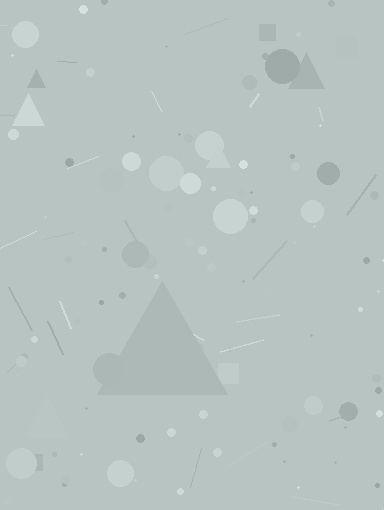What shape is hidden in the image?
A triangle is hidden in the image.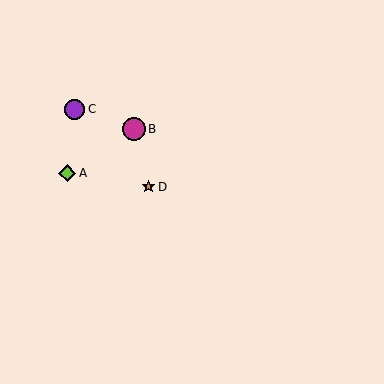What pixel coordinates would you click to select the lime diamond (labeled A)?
Click at (67, 173) to select the lime diamond A.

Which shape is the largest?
The magenta circle (labeled B) is the largest.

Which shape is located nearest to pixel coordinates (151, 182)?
The orange star (labeled D) at (149, 187) is nearest to that location.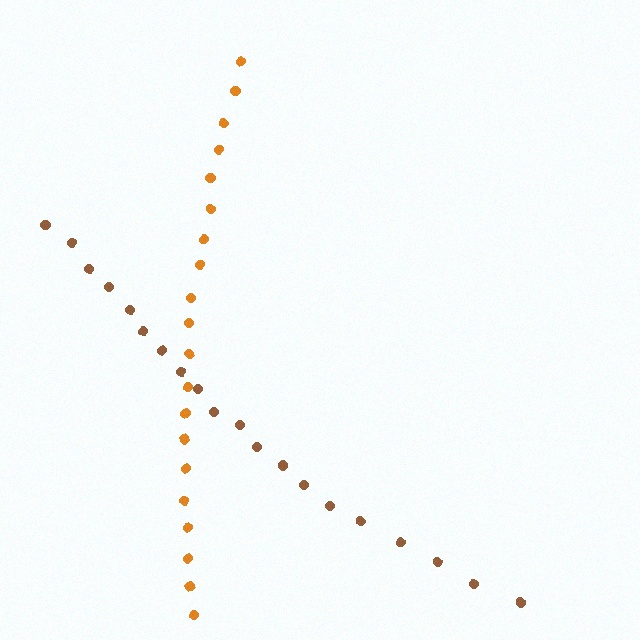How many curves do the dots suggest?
There are 2 distinct paths.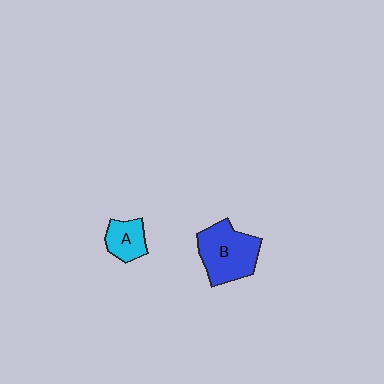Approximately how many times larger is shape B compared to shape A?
Approximately 2.0 times.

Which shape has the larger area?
Shape B (blue).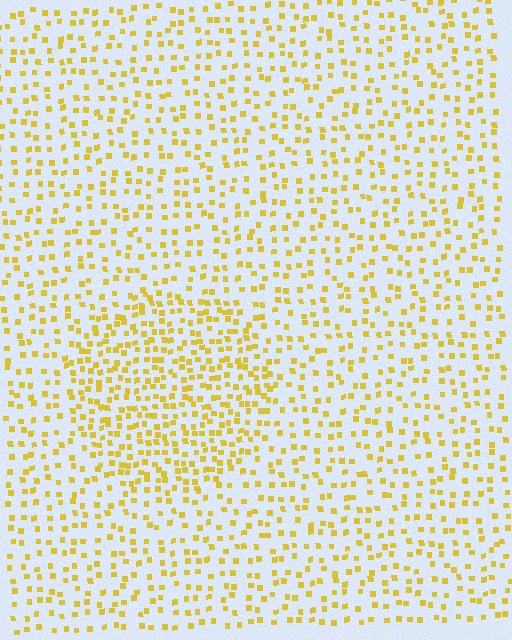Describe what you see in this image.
The image contains small yellow elements arranged at two different densities. A circle-shaped region is visible where the elements are more densely packed than the surrounding area.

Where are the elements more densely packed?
The elements are more densely packed inside the circle boundary.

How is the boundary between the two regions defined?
The boundary is defined by a change in element density (approximately 1.8x ratio). All elements are the same color, size, and shape.